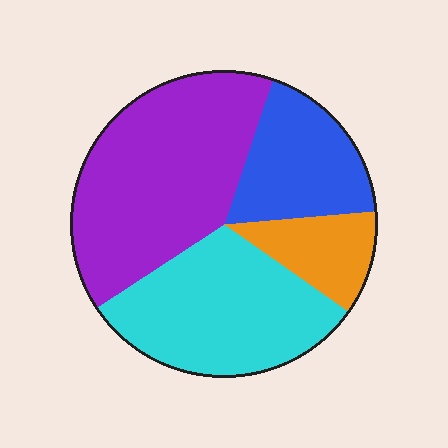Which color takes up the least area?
Orange, at roughly 10%.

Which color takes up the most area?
Purple, at roughly 40%.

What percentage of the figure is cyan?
Cyan covers 31% of the figure.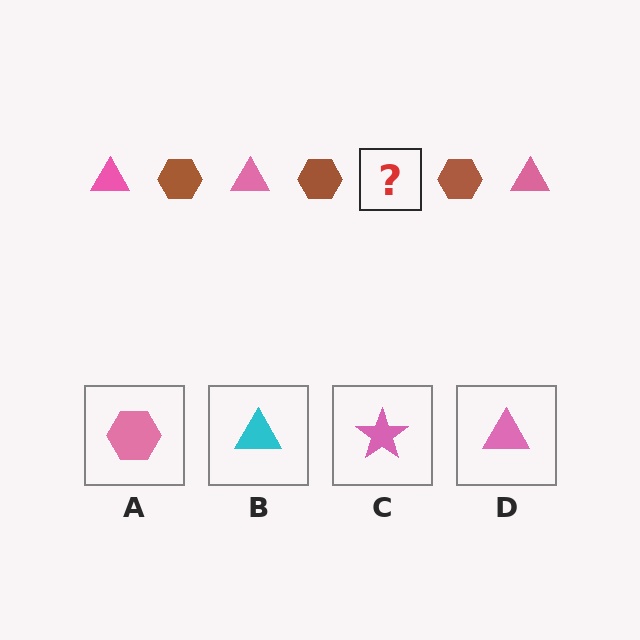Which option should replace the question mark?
Option D.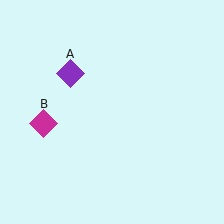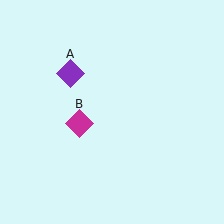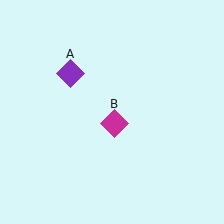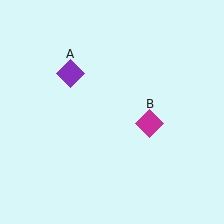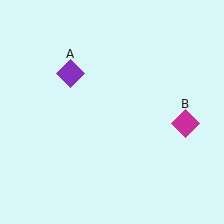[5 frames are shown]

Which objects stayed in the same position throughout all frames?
Purple diamond (object A) remained stationary.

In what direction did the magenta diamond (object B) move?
The magenta diamond (object B) moved right.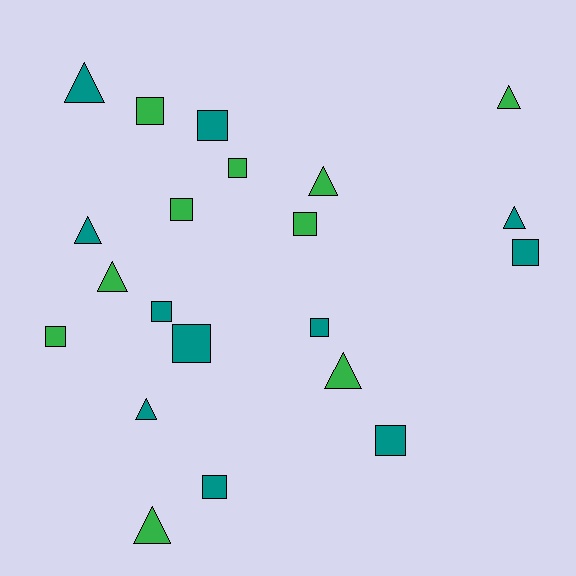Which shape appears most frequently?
Square, with 12 objects.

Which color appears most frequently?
Teal, with 11 objects.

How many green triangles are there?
There are 5 green triangles.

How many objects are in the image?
There are 21 objects.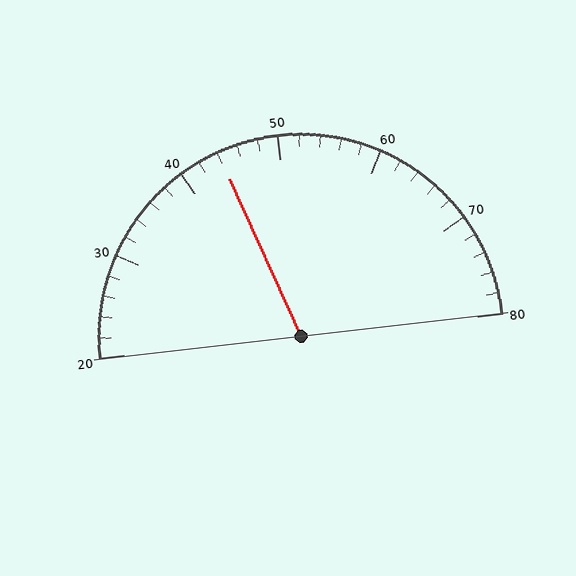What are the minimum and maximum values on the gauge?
The gauge ranges from 20 to 80.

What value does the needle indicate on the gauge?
The needle indicates approximately 44.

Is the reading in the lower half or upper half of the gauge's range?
The reading is in the lower half of the range (20 to 80).